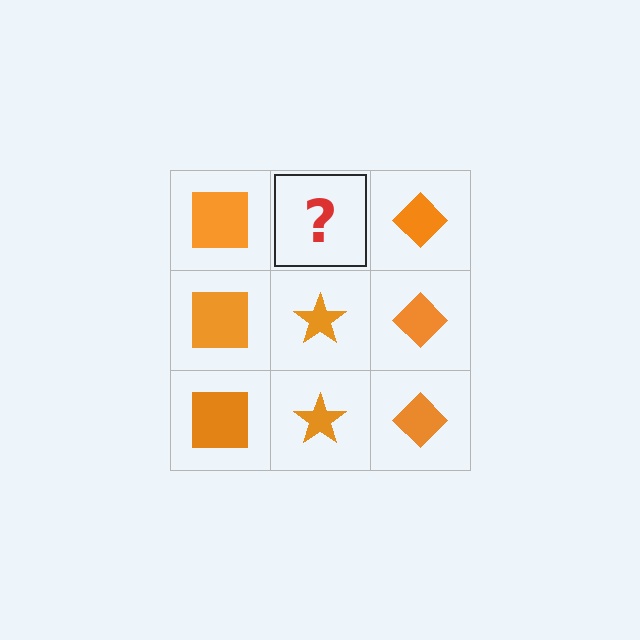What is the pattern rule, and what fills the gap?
The rule is that each column has a consistent shape. The gap should be filled with an orange star.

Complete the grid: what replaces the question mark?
The question mark should be replaced with an orange star.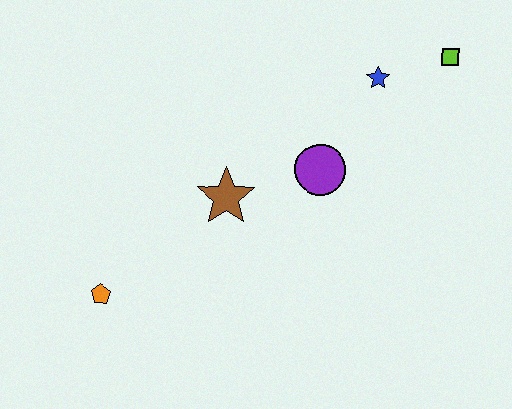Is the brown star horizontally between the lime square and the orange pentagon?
Yes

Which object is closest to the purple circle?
The brown star is closest to the purple circle.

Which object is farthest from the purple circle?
The orange pentagon is farthest from the purple circle.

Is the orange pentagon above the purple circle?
No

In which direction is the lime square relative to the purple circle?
The lime square is to the right of the purple circle.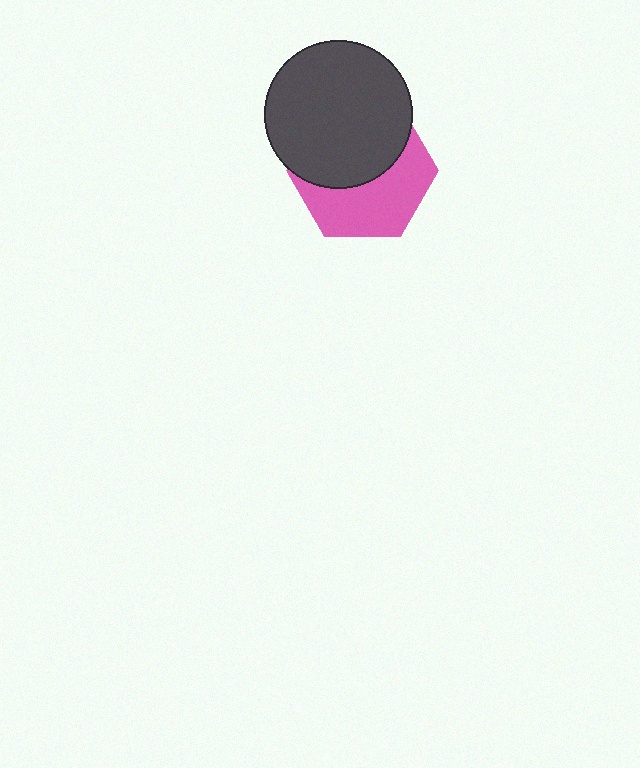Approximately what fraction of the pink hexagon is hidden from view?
Roughly 51% of the pink hexagon is hidden behind the dark gray circle.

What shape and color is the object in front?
The object in front is a dark gray circle.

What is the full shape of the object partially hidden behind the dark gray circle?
The partially hidden object is a pink hexagon.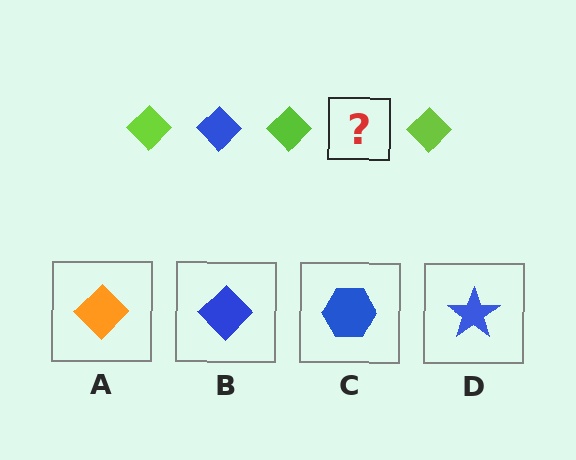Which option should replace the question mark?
Option B.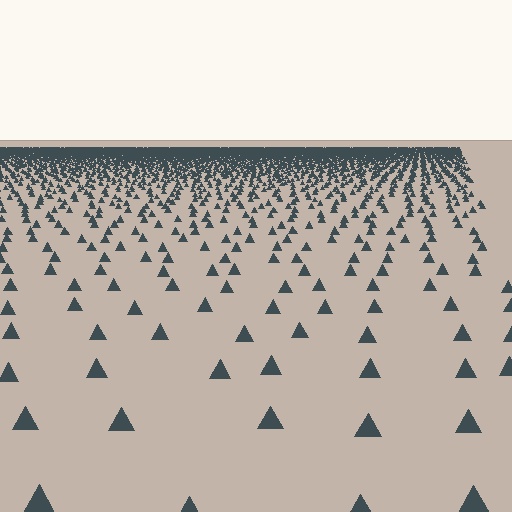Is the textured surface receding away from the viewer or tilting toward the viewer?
The surface is receding away from the viewer. Texture elements get smaller and denser toward the top.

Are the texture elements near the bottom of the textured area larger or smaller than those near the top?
Larger. Near the bottom, elements are closer to the viewer and appear at a bigger on-screen size.